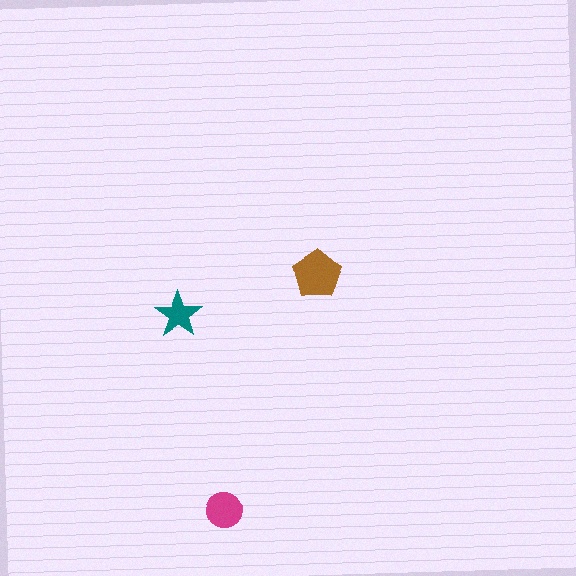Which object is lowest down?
The magenta circle is bottommost.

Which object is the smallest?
The teal star.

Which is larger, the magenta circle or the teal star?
The magenta circle.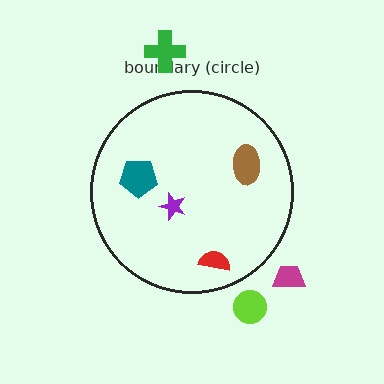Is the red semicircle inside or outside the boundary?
Inside.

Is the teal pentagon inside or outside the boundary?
Inside.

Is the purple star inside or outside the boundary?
Inside.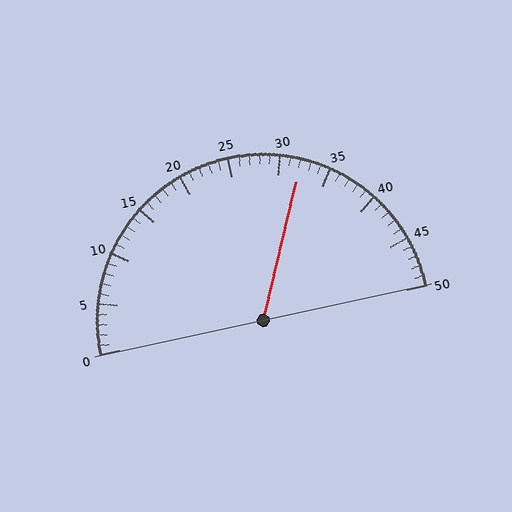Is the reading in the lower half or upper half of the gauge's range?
The reading is in the upper half of the range (0 to 50).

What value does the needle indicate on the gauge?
The needle indicates approximately 32.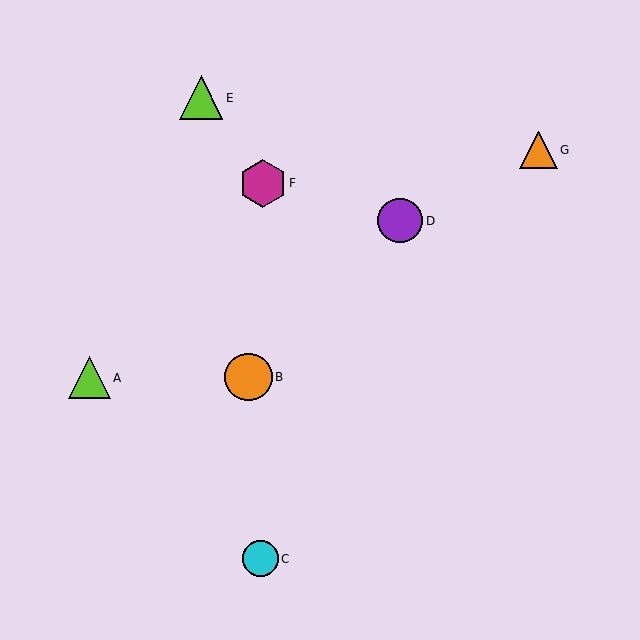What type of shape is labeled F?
Shape F is a magenta hexagon.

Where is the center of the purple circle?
The center of the purple circle is at (400, 221).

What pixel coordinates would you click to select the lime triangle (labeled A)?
Click at (90, 378) to select the lime triangle A.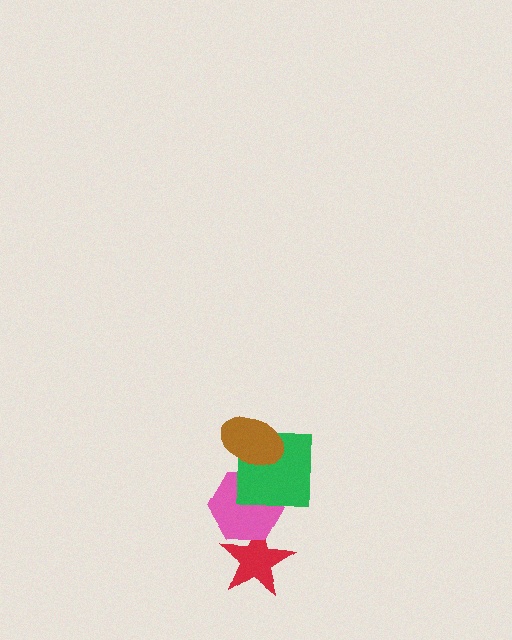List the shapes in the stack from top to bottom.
From top to bottom: the brown ellipse, the green square, the pink hexagon, the red star.